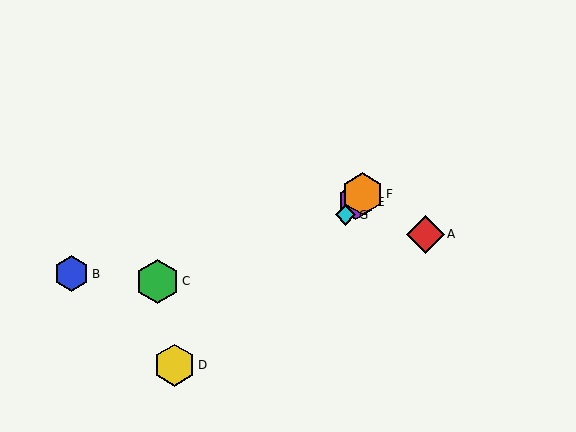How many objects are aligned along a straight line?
3 objects (E, F, G) are aligned along a straight line.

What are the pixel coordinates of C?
Object C is at (157, 281).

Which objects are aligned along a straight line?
Objects E, F, G are aligned along a straight line.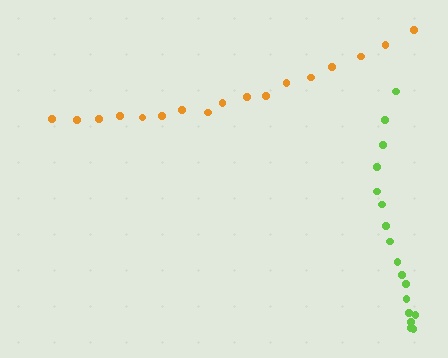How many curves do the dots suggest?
There are 2 distinct paths.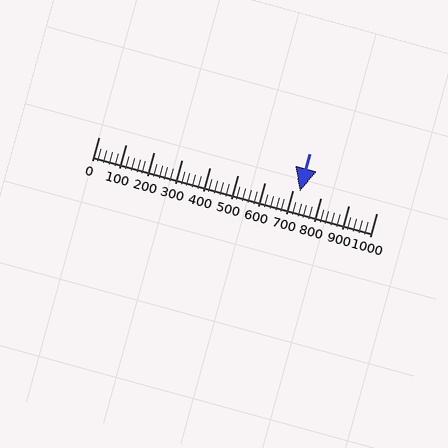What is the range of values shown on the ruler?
The ruler shows values from 0 to 1000.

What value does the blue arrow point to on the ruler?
The blue arrow points to approximately 722.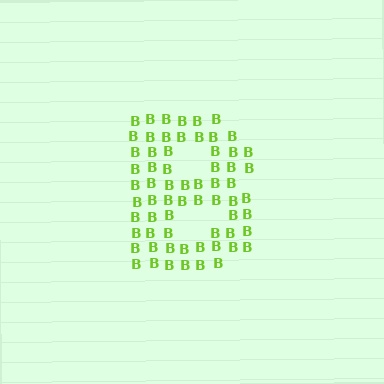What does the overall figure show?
The overall figure shows the letter B.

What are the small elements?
The small elements are letter B's.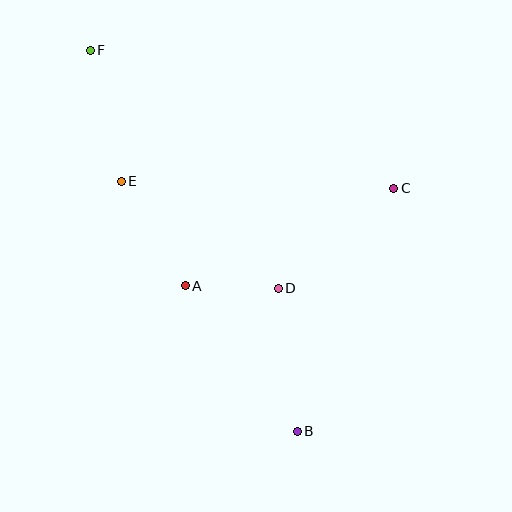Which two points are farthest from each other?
Points B and F are farthest from each other.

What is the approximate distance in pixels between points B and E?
The distance between B and E is approximately 306 pixels.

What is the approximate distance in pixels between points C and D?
The distance between C and D is approximately 153 pixels.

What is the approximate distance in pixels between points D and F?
The distance between D and F is approximately 303 pixels.